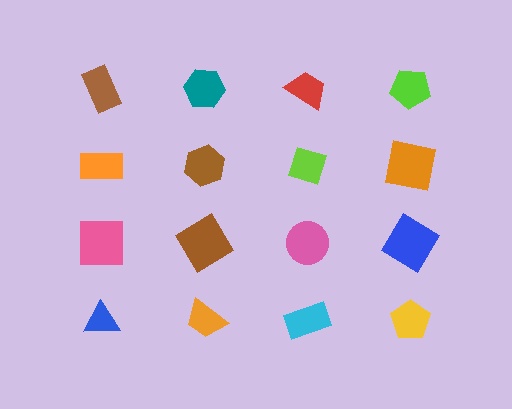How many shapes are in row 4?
4 shapes.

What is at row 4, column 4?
A yellow pentagon.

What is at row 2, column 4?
An orange square.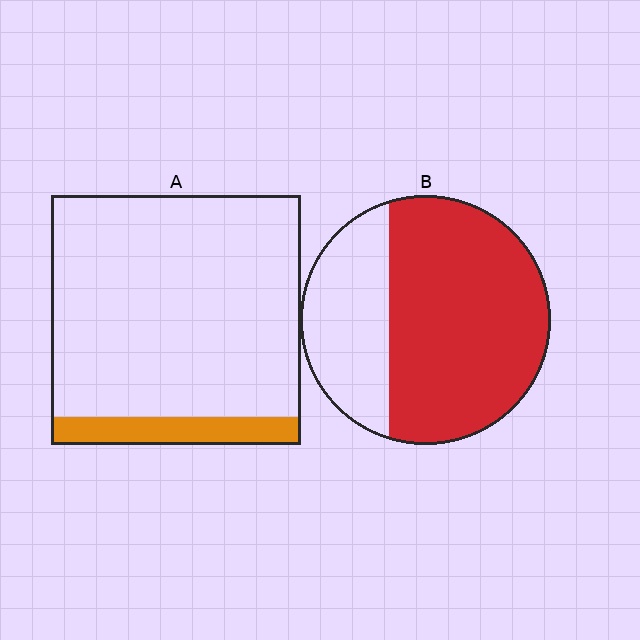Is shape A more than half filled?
No.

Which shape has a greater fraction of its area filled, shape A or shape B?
Shape B.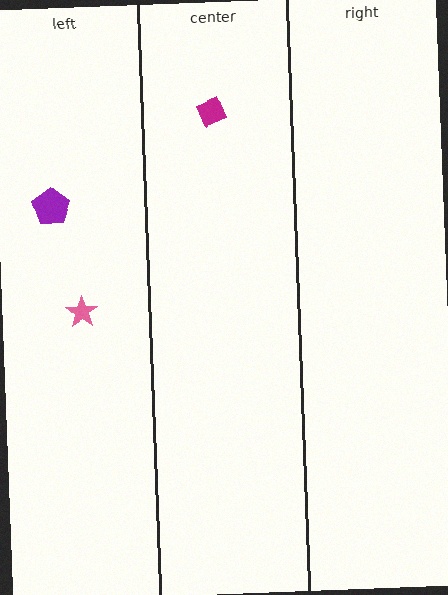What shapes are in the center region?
The magenta diamond.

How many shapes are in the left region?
2.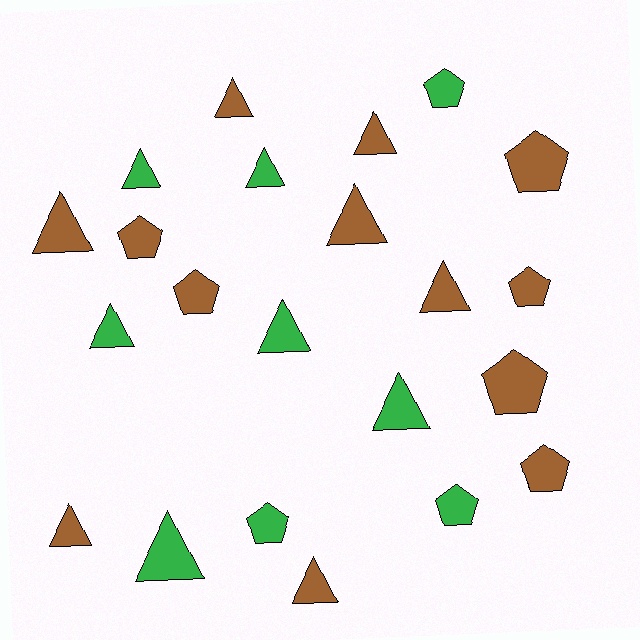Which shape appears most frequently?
Triangle, with 13 objects.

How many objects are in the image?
There are 22 objects.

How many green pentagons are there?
There are 3 green pentagons.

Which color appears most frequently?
Brown, with 13 objects.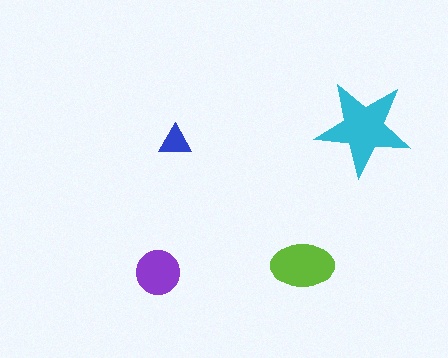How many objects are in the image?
There are 4 objects in the image.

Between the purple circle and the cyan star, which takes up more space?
The cyan star.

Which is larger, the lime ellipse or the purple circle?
The lime ellipse.